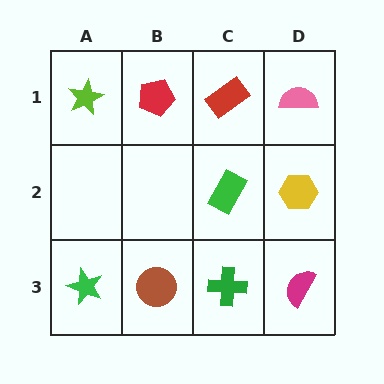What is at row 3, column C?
A green cross.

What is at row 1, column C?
A red rectangle.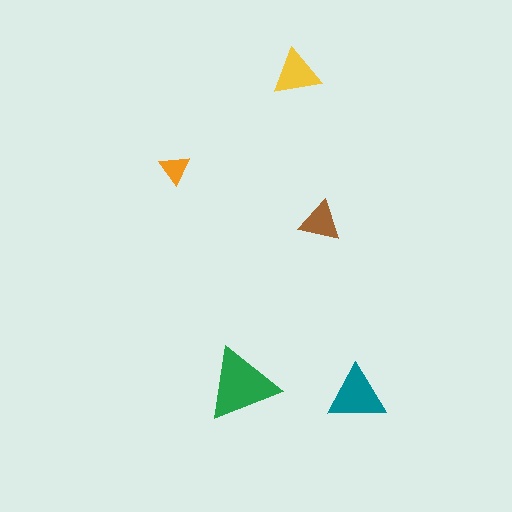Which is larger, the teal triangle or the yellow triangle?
The teal one.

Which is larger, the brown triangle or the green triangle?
The green one.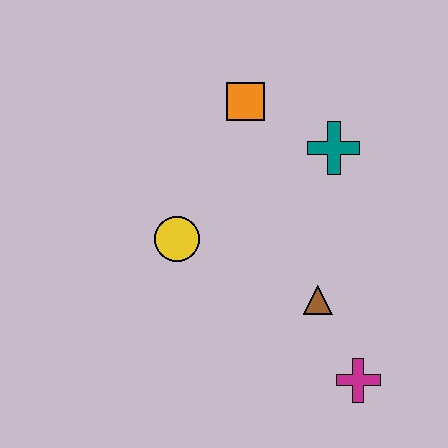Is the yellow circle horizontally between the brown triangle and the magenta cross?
No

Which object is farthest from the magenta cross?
The orange square is farthest from the magenta cross.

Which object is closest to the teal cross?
The orange square is closest to the teal cross.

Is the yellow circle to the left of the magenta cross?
Yes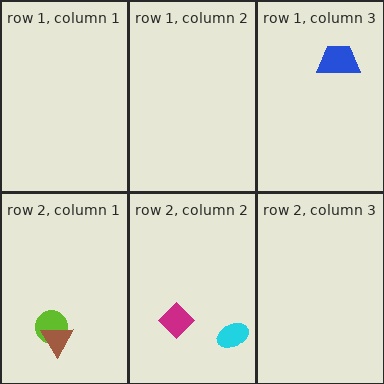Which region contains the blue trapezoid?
The row 1, column 3 region.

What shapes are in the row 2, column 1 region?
The lime circle, the brown triangle.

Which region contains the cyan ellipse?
The row 2, column 2 region.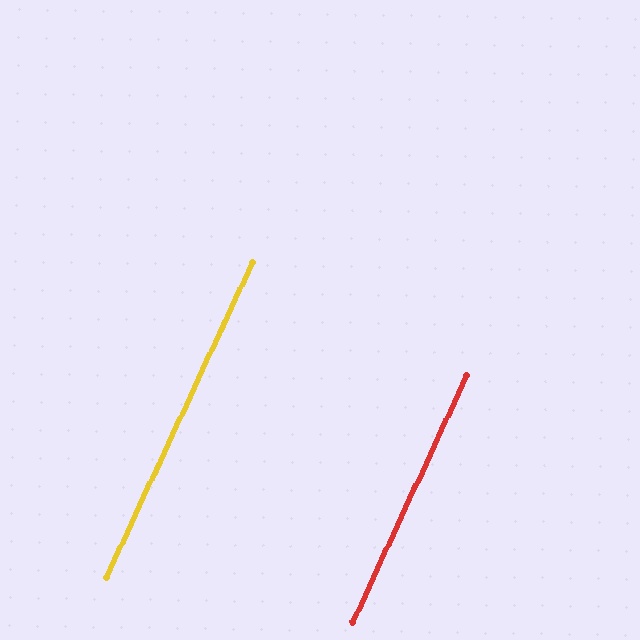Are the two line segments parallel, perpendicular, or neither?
Parallel — their directions differ by only 0.0°.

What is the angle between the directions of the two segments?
Approximately 0 degrees.